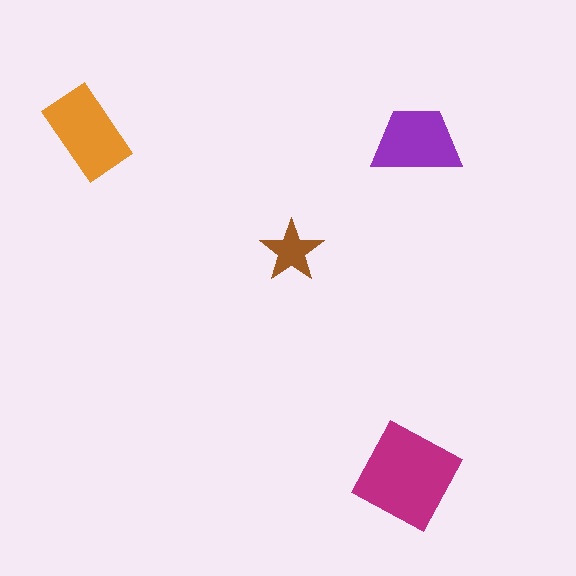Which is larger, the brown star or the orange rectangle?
The orange rectangle.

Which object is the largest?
The magenta diamond.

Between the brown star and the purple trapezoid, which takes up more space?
The purple trapezoid.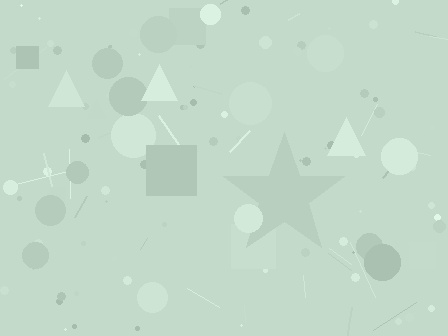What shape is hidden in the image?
A star is hidden in the image.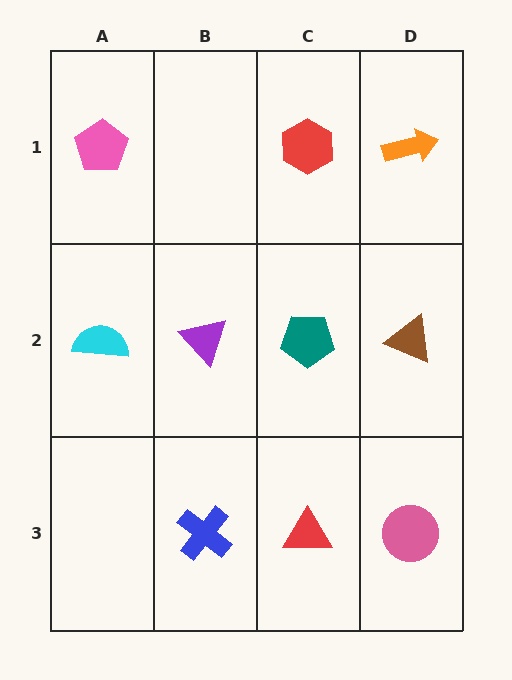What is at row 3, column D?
A pink circle.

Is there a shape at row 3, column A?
No, that cell is empty.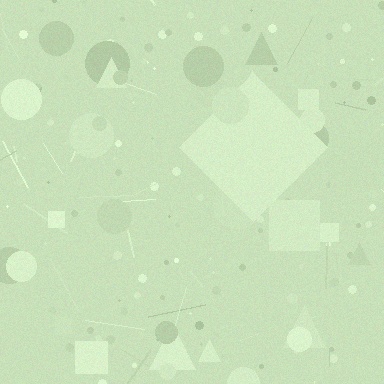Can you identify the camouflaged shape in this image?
The camouflaged shape is a diamond.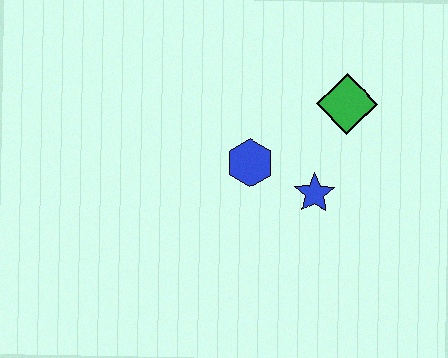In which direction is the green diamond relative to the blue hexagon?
The green diamond is to the right of the blue hexagon.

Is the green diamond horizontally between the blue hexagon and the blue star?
No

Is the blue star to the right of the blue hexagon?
Yes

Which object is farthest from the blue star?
The green diamond is farthest from the blue star.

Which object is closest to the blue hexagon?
The blue star is closest to the blue hexagon.